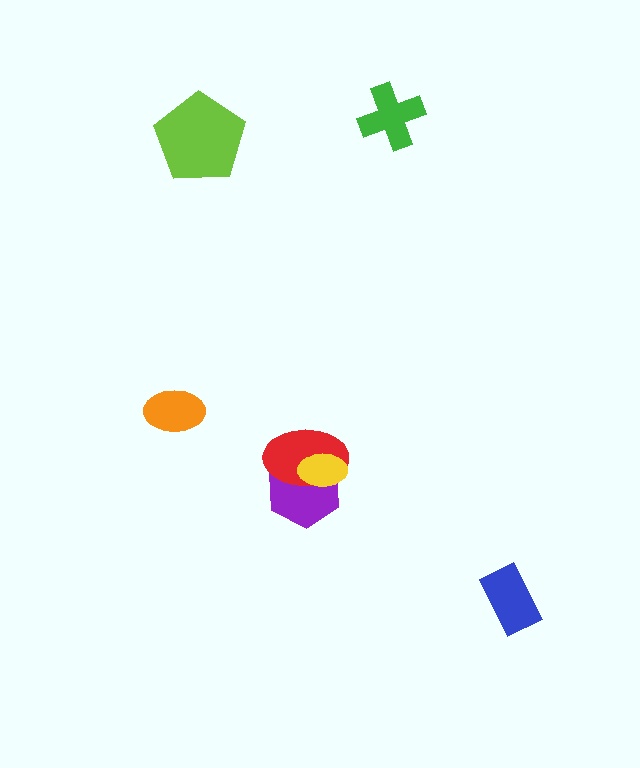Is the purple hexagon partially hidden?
Yes, it is partially covered by another shape.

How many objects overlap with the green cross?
0 objects overlap with the green cross.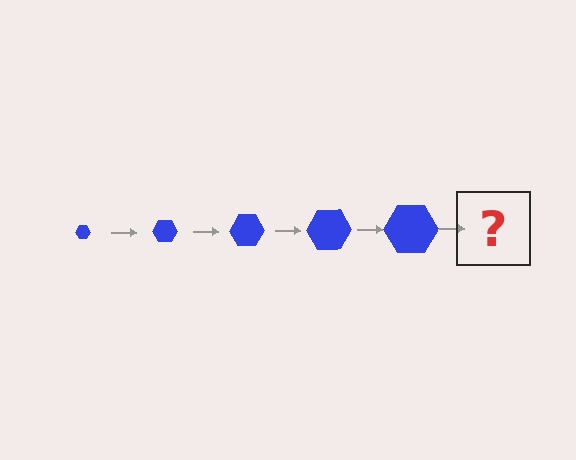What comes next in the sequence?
The next element should be a blue hexagon, larger than the previous one.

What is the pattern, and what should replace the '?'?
The pattern is that the hexagon gets progressively larger each step. The '?' should be a blue hexagon, larger than the previous one.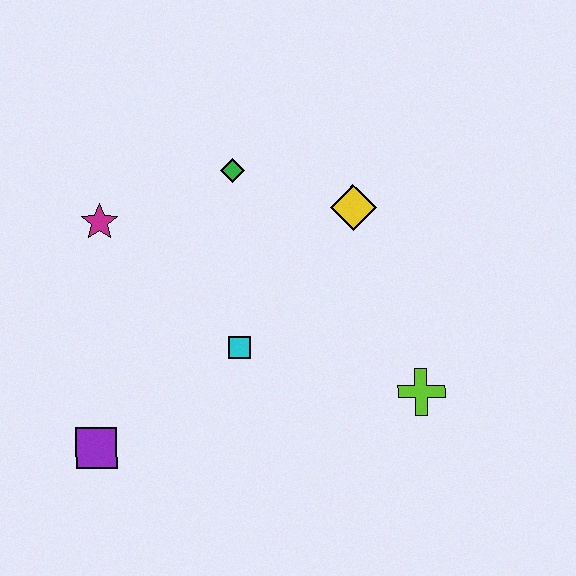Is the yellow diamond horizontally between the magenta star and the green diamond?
No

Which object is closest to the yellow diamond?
The green diamond is closest to the yellow diamond.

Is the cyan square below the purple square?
No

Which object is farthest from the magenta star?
The lime cross is farthest from the magenta star.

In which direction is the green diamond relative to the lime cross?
The green diamond is above the lime cross.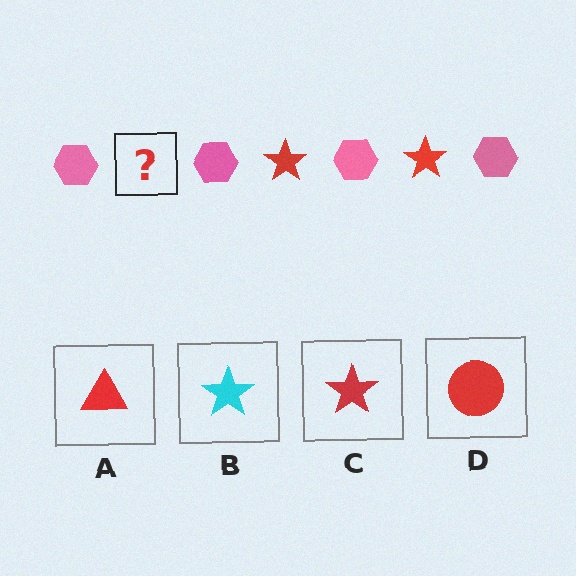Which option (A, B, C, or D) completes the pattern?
C.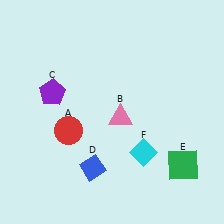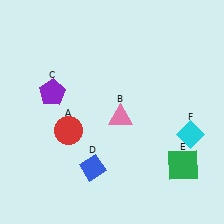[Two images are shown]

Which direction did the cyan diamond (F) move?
The cyan diamond (F) moved right.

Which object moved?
The cyan diamond (F) moved right.